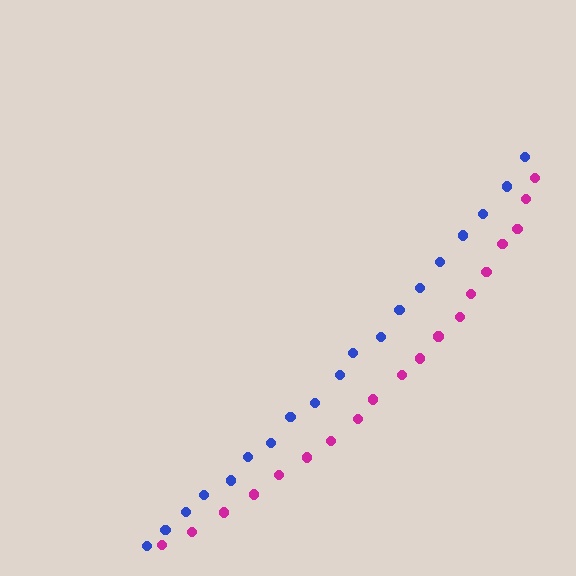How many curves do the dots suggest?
There are 2 distinct paths.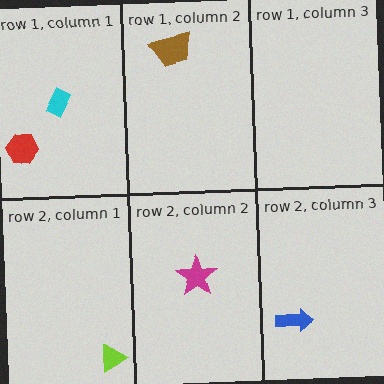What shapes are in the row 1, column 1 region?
The cyan rectangle, the red hexagon.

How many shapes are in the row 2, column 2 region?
1.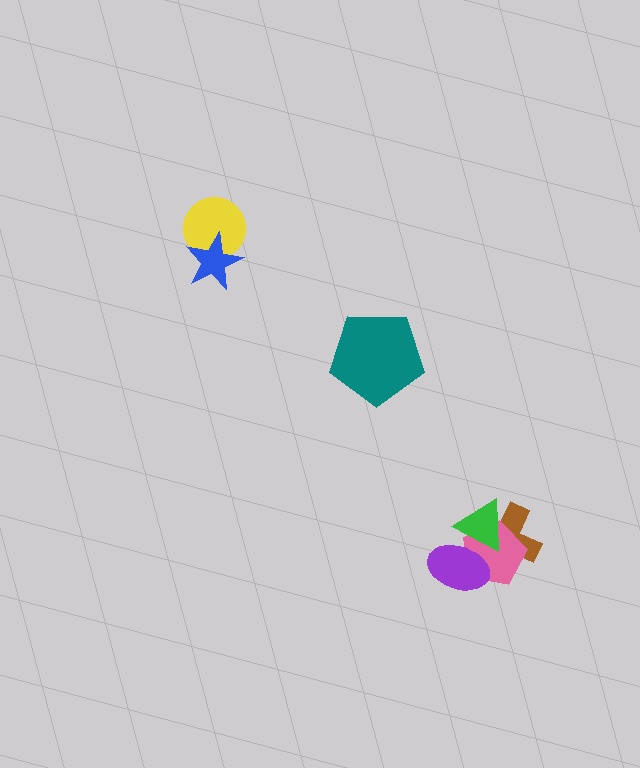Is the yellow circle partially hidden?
Yes, it is partially covered by another shape.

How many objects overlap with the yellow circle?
1 object overlaps with the yellow circle.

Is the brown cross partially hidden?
Yes, it is partially covered by another shape.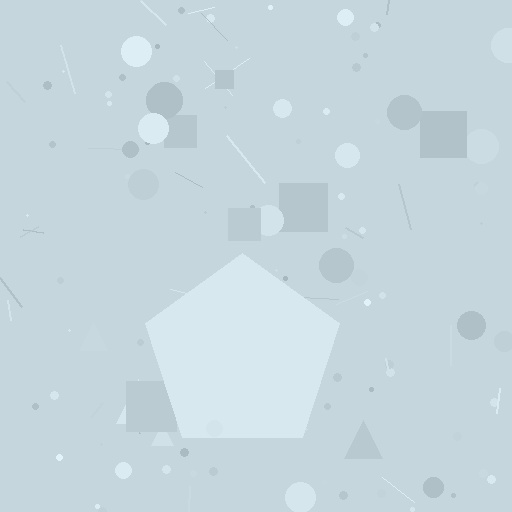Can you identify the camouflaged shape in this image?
The camouflaged shape is a pentagon.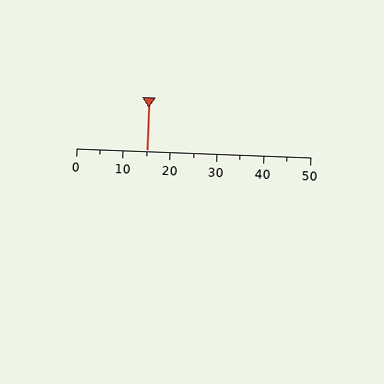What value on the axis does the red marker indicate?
The marker indicates approximately 15.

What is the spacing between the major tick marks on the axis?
The major ticks are spaced 10 apart.